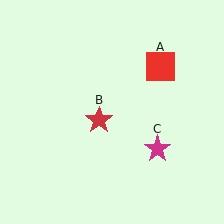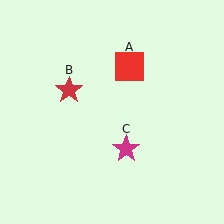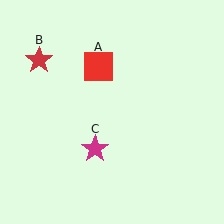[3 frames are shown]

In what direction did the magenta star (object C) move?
The magenta star (object C) moved left.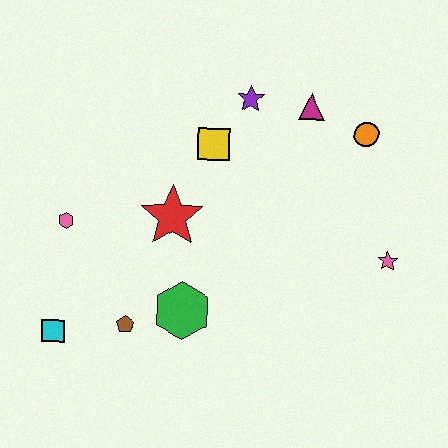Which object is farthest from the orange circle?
The cyan square is farthest from the orange circle.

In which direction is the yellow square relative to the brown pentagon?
The yellow square is above the brown pentagon.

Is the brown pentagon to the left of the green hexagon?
Yes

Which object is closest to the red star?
The yellow square is closest to the red star.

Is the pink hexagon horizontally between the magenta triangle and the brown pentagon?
No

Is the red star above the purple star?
No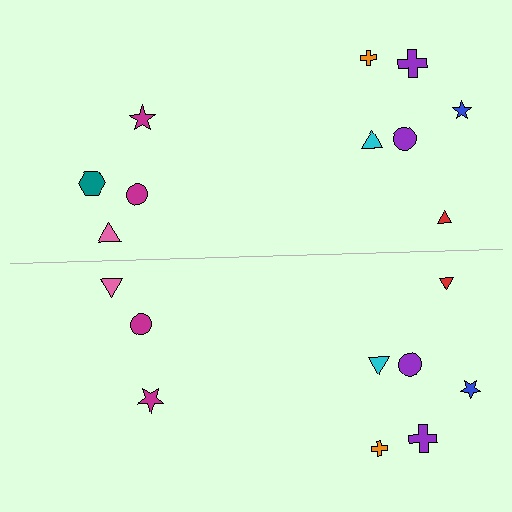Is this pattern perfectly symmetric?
No, the pattern is not perfectly symmetric. A teal hexagon is missing from the bottom side.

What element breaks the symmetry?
A teal hexagon is missing from the bottom side.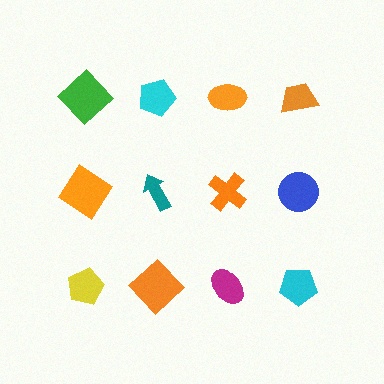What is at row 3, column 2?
An orange diamond.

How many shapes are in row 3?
4 shapes.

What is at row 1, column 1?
A green diamond.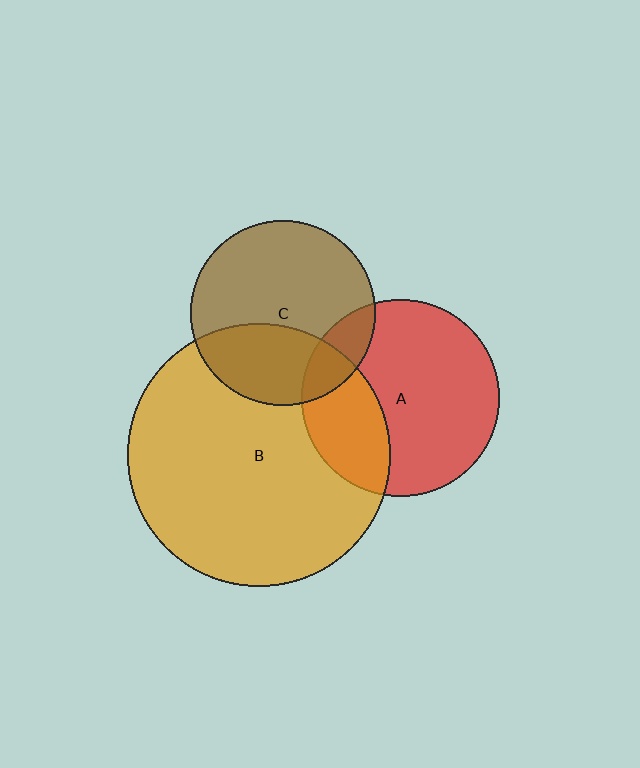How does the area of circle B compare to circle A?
Approximately 1.8 times.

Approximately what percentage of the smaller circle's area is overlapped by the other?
Approximately 35%.